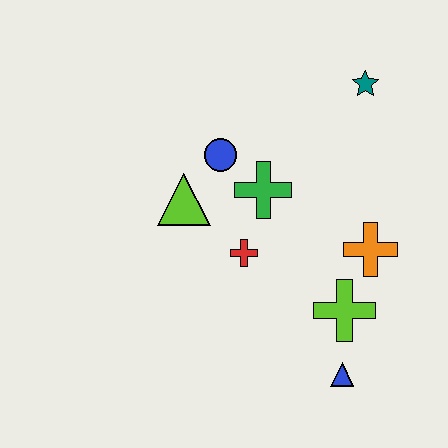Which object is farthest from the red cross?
The teal star is farthest from the red cross.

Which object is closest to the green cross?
The blue circle is closest to the green cross.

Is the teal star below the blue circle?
No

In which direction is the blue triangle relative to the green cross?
The blue triangle is below the green cross.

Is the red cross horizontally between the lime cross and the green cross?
No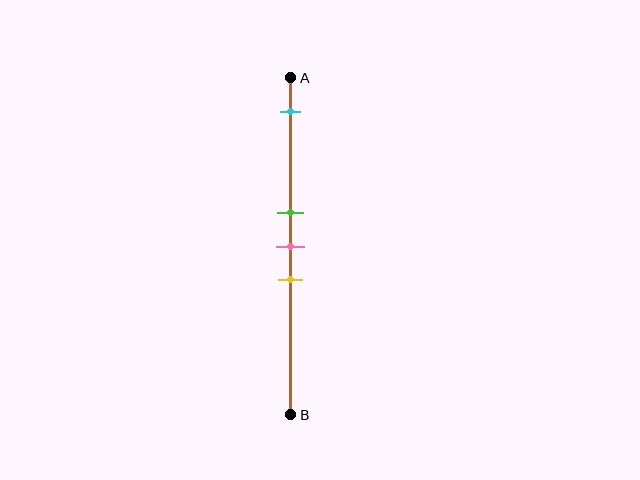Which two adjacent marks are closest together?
The green and pink marks are the closest adjacent pair.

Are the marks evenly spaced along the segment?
No, the marks are not evenly spaced.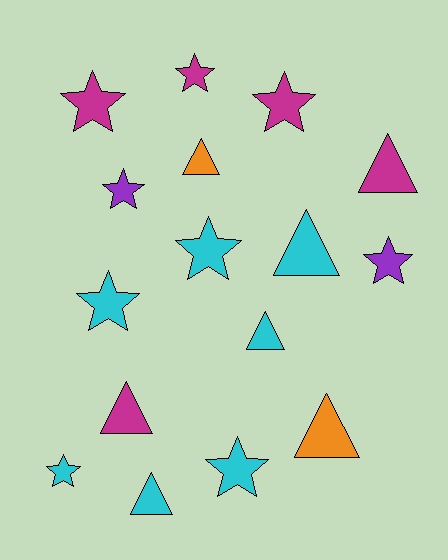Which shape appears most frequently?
Star, with 9 objects.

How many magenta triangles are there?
There are 2 magenta triangles.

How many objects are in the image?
There are 16 objects.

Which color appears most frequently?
Cyan, with 7 objects.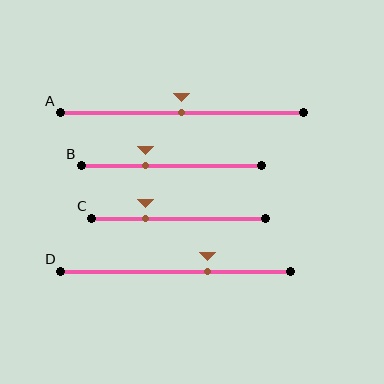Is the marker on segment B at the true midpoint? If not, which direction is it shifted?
No, the marker on segment B is shifted to the left by about 14% of the segment length.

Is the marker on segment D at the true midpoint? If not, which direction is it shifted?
No, the marker on segment D is shifted to the right by about 14% of the segment length.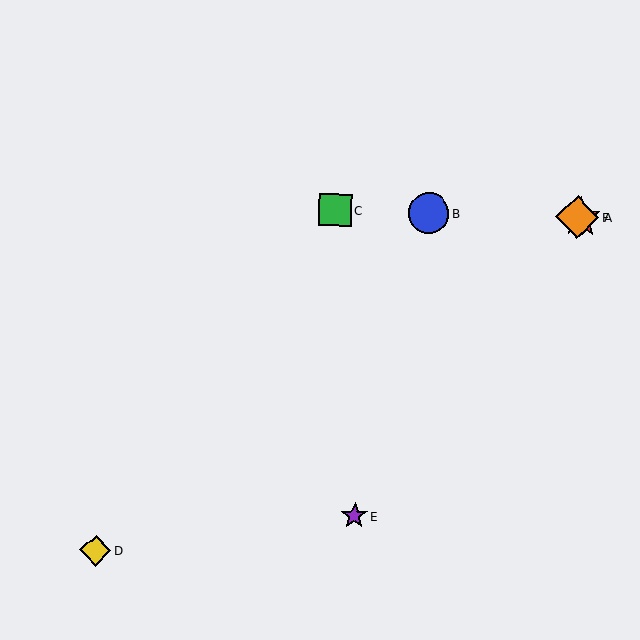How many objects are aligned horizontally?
4 objects (A, B, C, F) are aligned horizontally.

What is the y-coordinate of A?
Object A is at y≈217.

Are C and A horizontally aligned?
Yes, both are at y≈210.